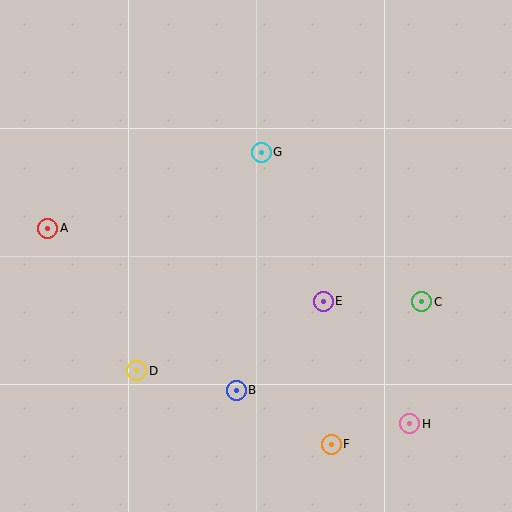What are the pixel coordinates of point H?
Point H is at (410, 424).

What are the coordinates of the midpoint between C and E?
The midpoint between C and E is at (373, 301).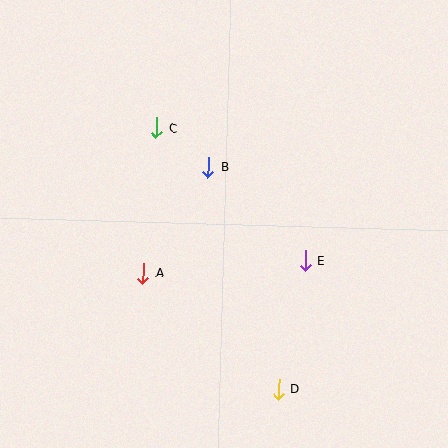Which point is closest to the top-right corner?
Point B is closest to the top-right corner.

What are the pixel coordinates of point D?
Point D is at (279, 389).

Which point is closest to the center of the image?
Point B at (208, 167) is closest to the center.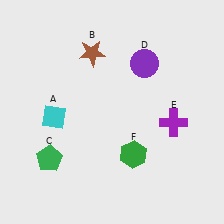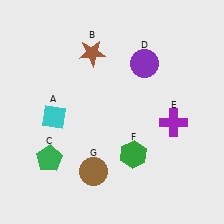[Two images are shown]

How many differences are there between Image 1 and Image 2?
There is 1 difference between the two images.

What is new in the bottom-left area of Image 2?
A brown circle (G) was added in the bottom-left area of Image 2.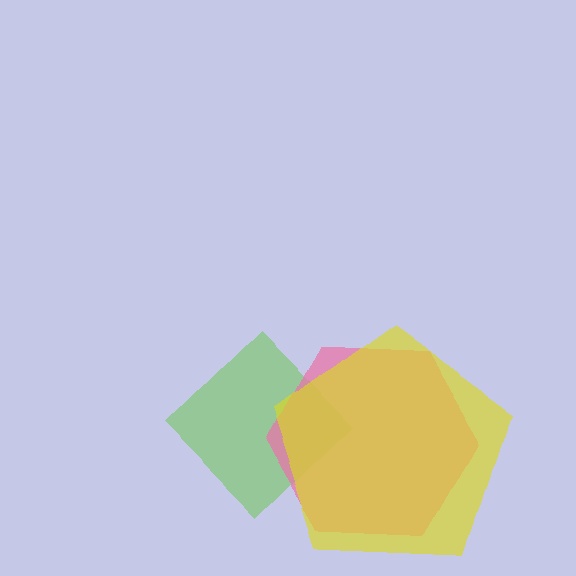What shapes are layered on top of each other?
The layered shapes are: a lime diamond, a pink hexagon, a yellow pentagon.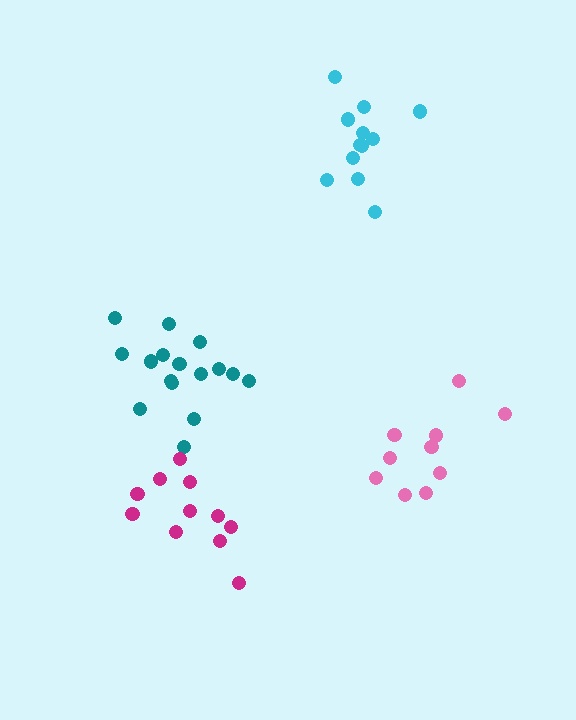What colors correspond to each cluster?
The clusters are colored: pink, teal, magenta, cyan.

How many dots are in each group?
Group 1: 10 dots, Group 2: 16 dots, Group 3: 11 dots, Group 4: 12 dots (49 total).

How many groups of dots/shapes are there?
There are 4 groups.